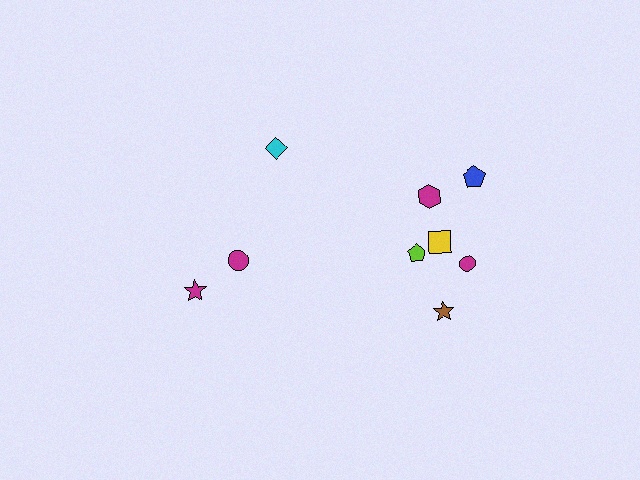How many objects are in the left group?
There are 3 objects.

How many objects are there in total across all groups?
There are 9 objects.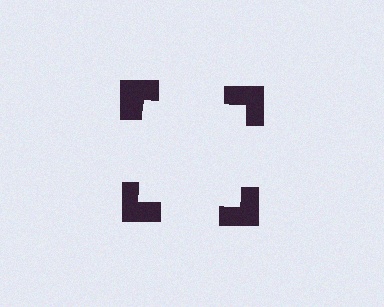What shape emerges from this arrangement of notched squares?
An illusory square — its edges are inferred from the aligned wedge cuts in the notched squares, not physically drawn.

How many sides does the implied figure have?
4 sides.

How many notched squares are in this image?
There are 4 — one at each vertex of the illusory square.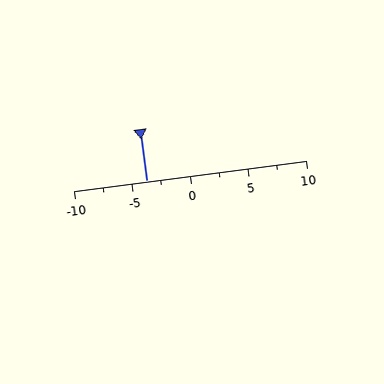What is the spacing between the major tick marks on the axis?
The major ticks are spaced 5 apart.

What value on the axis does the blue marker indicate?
The marker indicates approximately -3.8.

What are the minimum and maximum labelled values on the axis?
The axis runs from -10 to 10.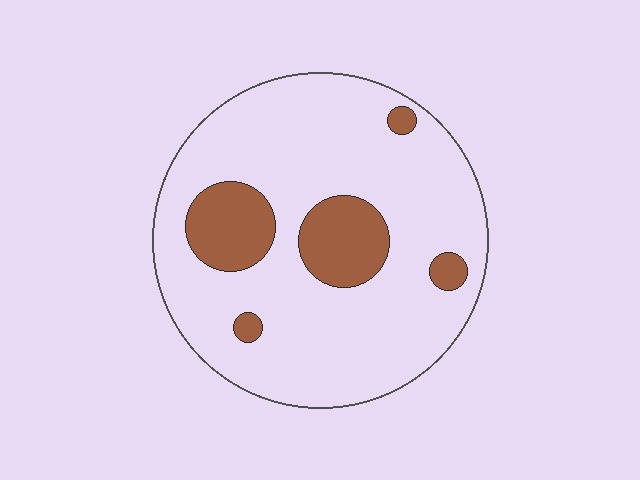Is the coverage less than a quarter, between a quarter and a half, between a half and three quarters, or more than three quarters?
Less than a quarter.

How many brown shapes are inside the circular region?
5.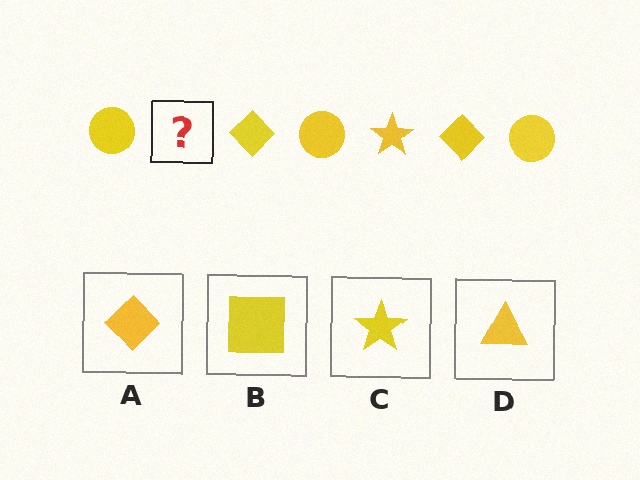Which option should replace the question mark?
Option C.